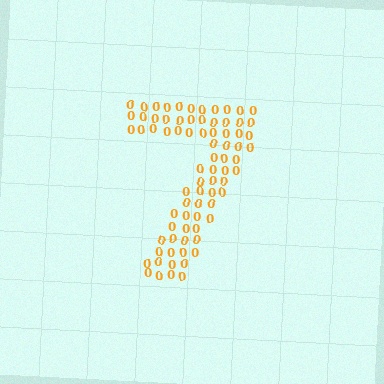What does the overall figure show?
The overall figure shows the digit 7.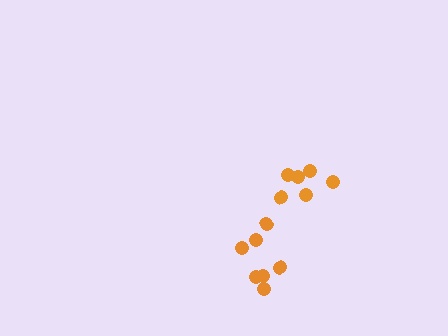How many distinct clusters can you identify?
There are 2 distinct clusters.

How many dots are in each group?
Group 1: 6 dots, Group 2: 7 dots (13 total).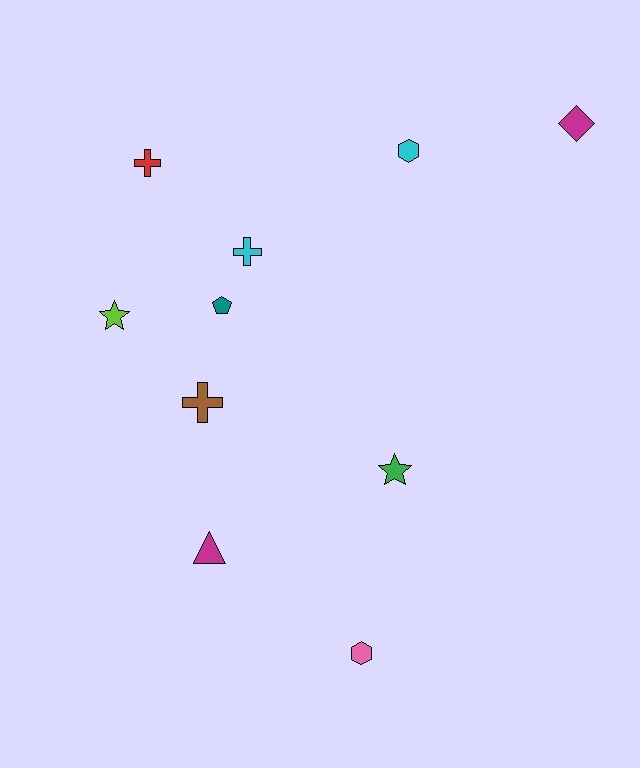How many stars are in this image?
There are 2 stars.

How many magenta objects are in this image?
There are 2 magenta objects.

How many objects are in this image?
There are 10 objects.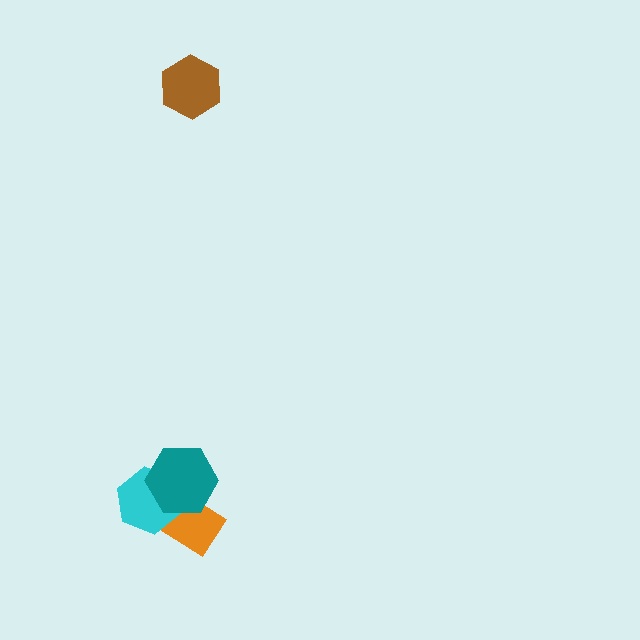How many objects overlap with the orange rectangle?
2 objects overlap with the orange rectangle.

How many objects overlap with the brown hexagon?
0 objects overlap with the brown hexagon.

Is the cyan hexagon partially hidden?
Yes, it is partially covered by another shape.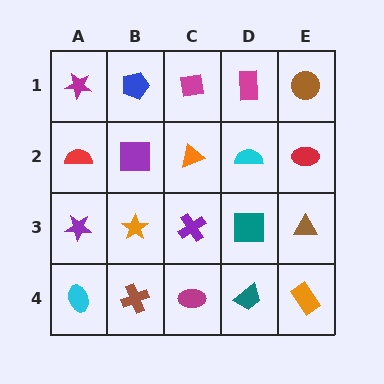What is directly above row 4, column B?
An orange star.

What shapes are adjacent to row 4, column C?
A purple cross (row 3, column C), a brown cross (row 4, column B), a teal trapezoid (row 4, column D).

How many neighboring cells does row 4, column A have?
2.